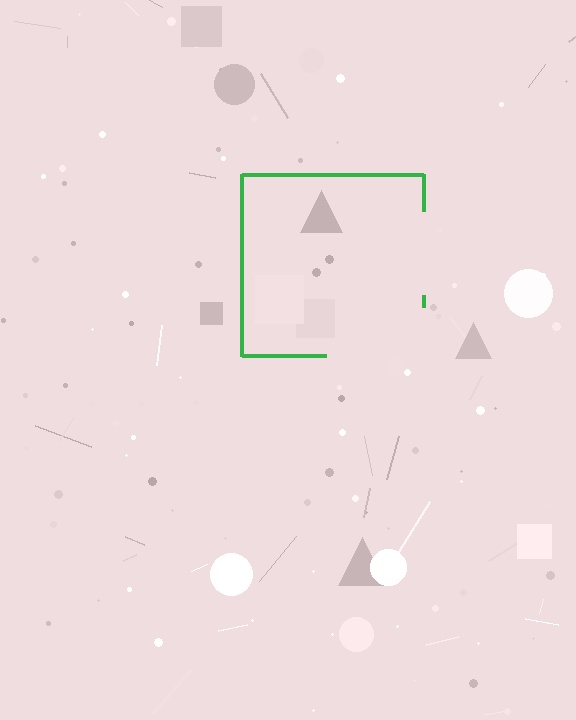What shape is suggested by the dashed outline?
The dashed outline suggests a square.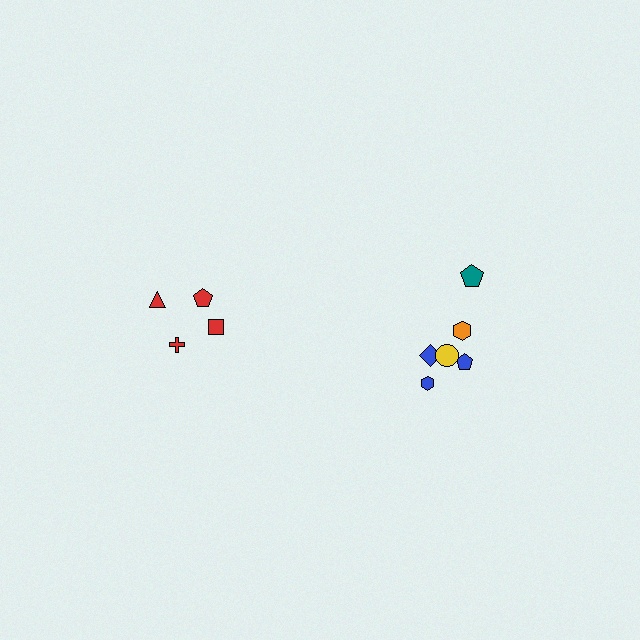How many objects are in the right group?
There are 6 objects.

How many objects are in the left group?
There are 4 objects.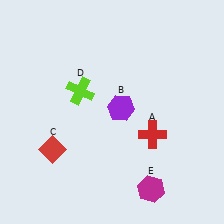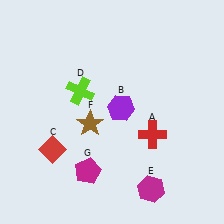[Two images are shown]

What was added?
A brown star (F), a magenta pentagon (G) were added in Image 2.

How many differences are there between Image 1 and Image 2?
There are 2 differences between the two images.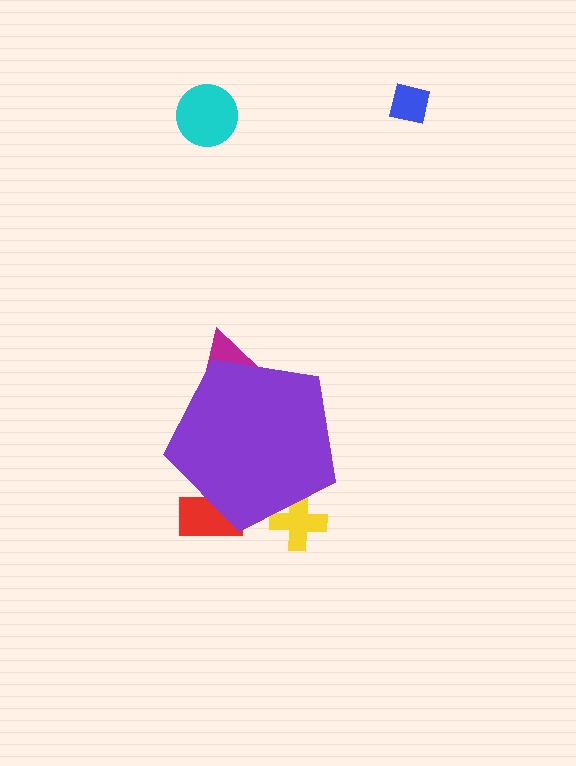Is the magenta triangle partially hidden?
Yes, the magenta triangle is partially hidden behind the purple pentagon.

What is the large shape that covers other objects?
A purple pentagon.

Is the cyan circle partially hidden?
No, the cyan circle is fully visible.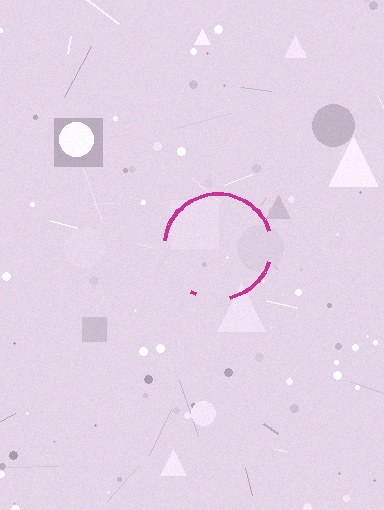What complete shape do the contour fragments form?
The contour fragments form a circle.